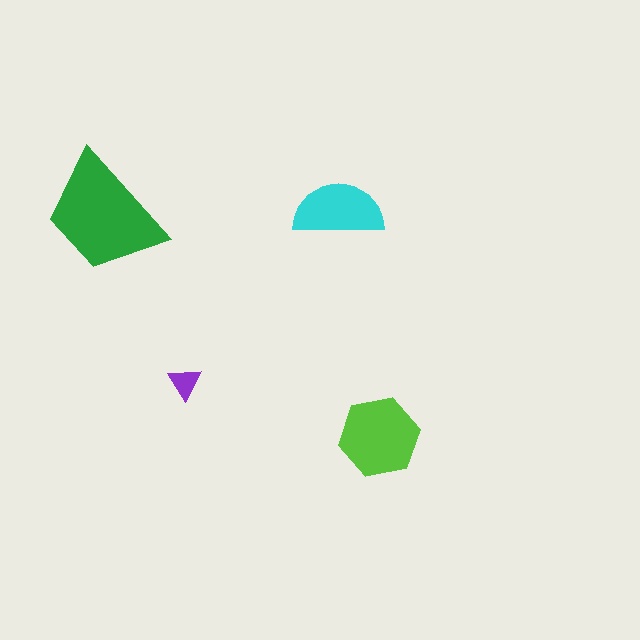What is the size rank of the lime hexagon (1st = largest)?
2nd.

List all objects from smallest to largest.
The purple triangle, the cyan semicircle, the lime hexagon, the green trapezoid.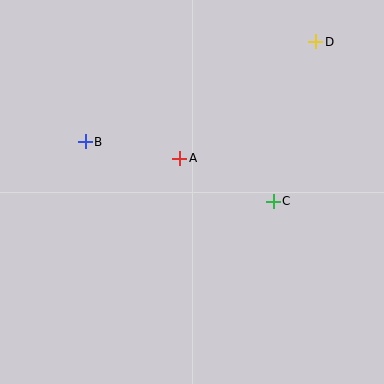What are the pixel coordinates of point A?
Point A is at (180, 158).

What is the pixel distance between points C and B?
The distance between C and B is 198 pixels.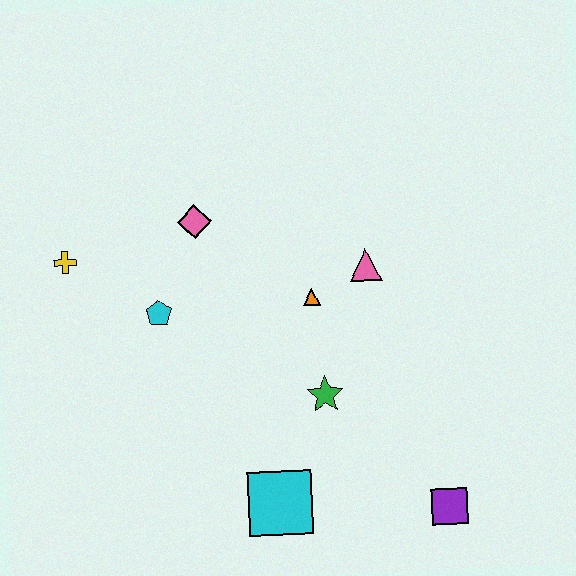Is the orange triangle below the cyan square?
No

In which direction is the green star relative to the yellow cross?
The green star is to the right of the yellow cross.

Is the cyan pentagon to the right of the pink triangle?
No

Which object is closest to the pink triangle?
The orange triangle is closest to the pink triangle.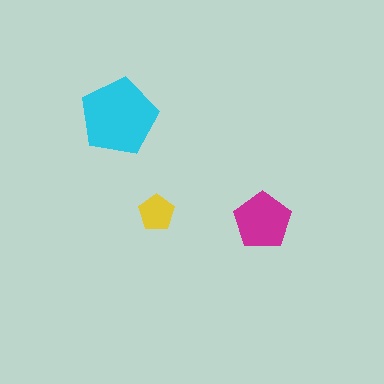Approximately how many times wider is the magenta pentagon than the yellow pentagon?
About 1.5 times wider.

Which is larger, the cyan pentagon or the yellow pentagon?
The cyan one.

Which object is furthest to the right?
The magenta pentagon is rightmost.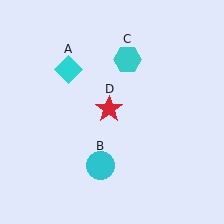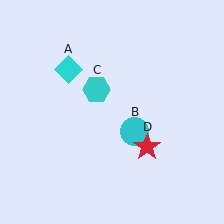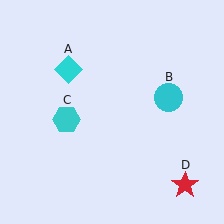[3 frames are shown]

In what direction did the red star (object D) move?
The red star (object D) moved down and to the right.